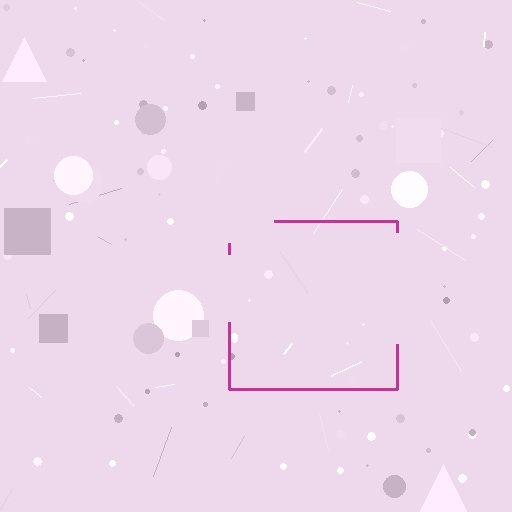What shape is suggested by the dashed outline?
The dashed outline suggests a square.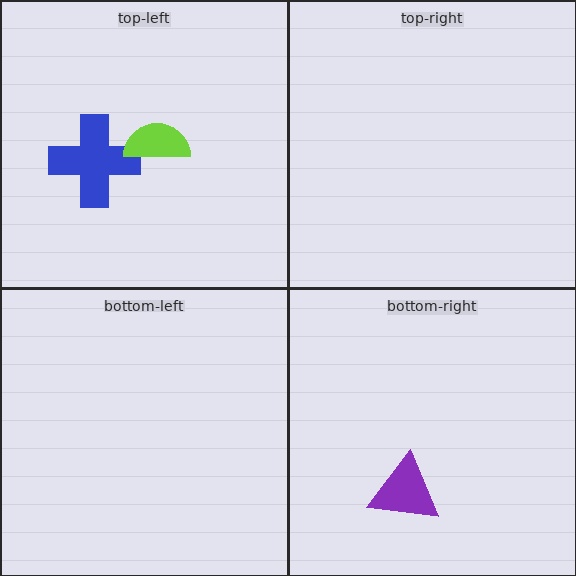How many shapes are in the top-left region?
2.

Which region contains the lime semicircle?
The top-left region.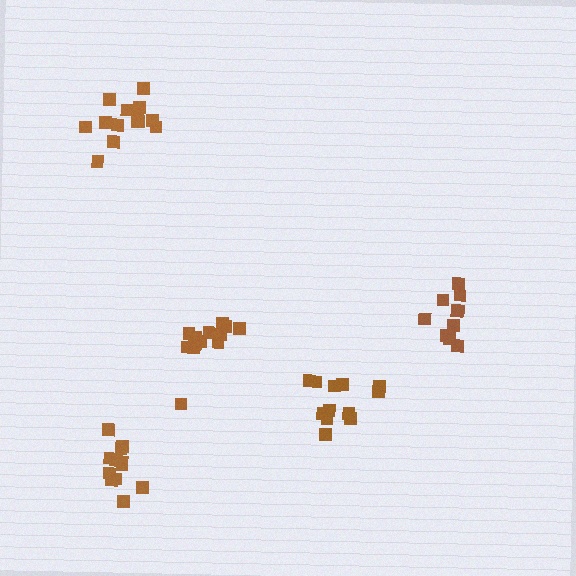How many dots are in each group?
Group 1: 14 dots, Group 2: 11 dots, Group 3: 12 dots, Group 4: 12 dots, Group 5: 14 dots (63 total).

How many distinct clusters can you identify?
There are 5 distinct clusters.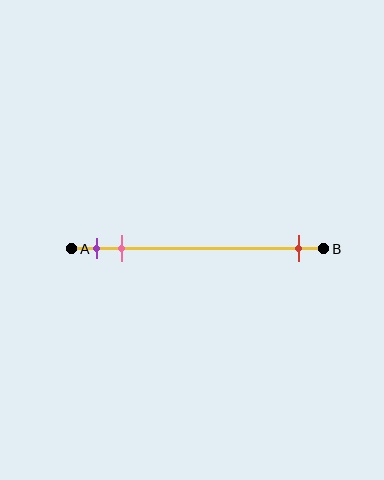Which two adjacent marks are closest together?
The purple and pink marks are the closest adjacent pair.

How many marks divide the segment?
There are 3 marks dividing the segment.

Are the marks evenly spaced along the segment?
No, the marks are not evenly spaced.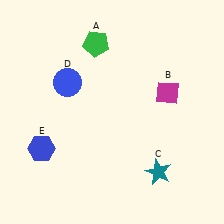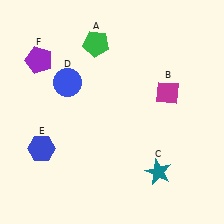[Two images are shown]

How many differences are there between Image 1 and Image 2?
There is 1 difference between the two images.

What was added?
A purple pentagon (F) was added in Image 2.